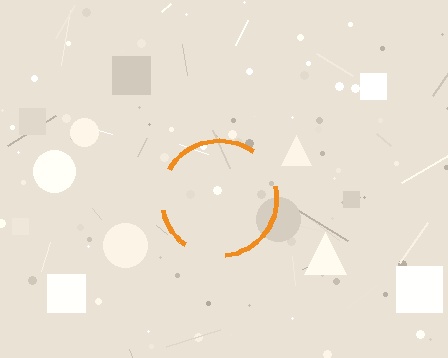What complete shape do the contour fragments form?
The contour fragments form a circle.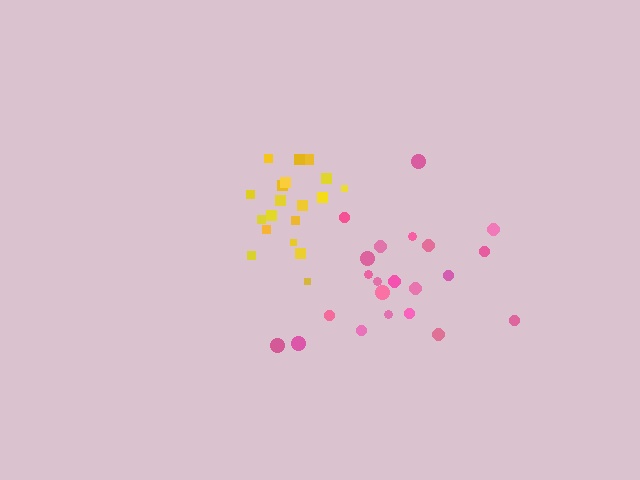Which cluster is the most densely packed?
Yellow.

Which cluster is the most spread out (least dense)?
Pink.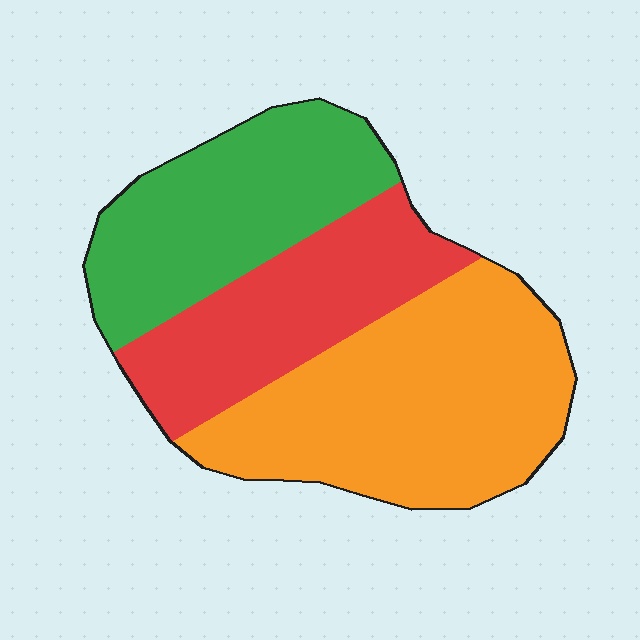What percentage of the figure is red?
Red covers 27% of the figure.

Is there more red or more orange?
Orange.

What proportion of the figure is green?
Green takes up about one third (1/3) of the figure.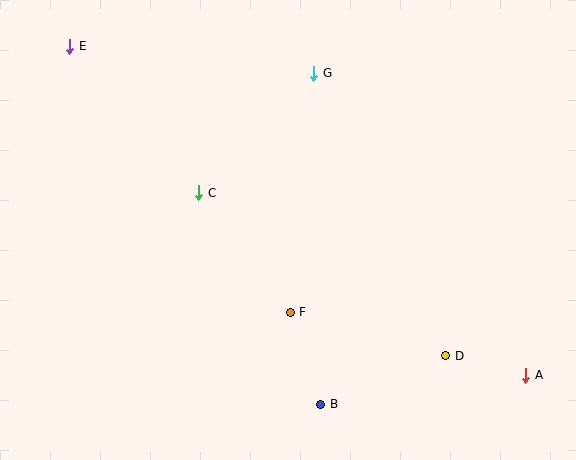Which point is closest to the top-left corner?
Point E is closest to the top-left corner.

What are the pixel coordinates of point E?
Point E is at (70, 46).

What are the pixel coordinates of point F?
Point F is at (290, 312).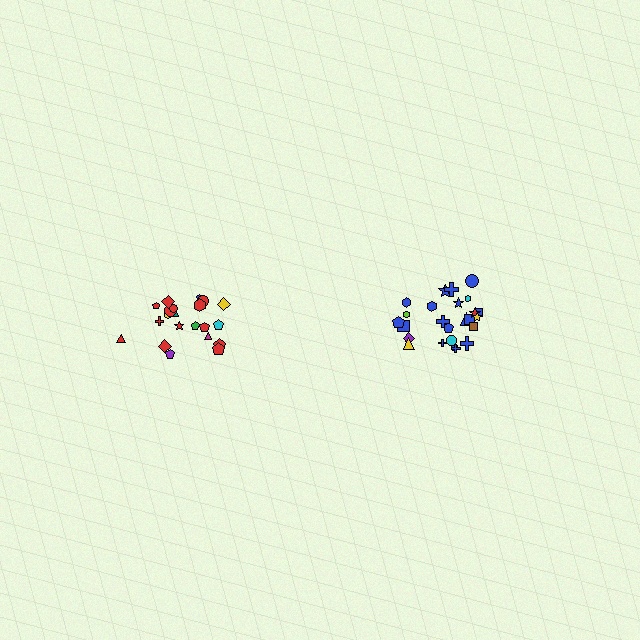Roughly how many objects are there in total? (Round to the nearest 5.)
Roughly 45 objects in total.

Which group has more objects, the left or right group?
The right group.